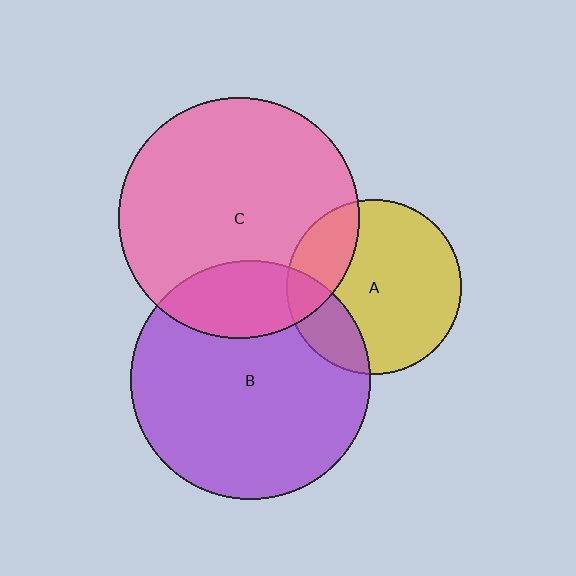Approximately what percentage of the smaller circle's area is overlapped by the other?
Approximately 20%.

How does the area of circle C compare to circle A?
Approximately 1.9 times.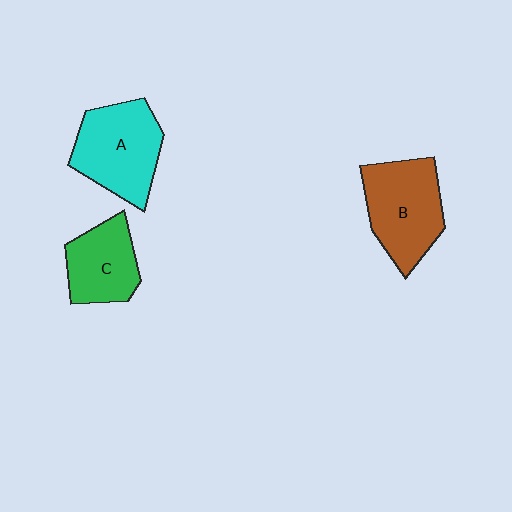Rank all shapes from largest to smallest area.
From largest to smallest: B (brown), A (cyan), C (green).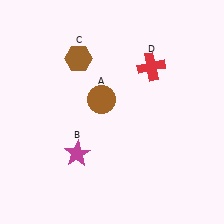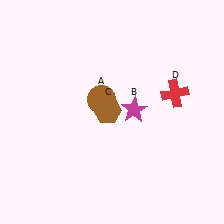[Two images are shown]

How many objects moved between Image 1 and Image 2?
3 objects moved between the two images.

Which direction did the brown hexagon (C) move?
The brown hexagon (C) moved down.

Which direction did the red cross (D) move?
The red cross (D) moved down.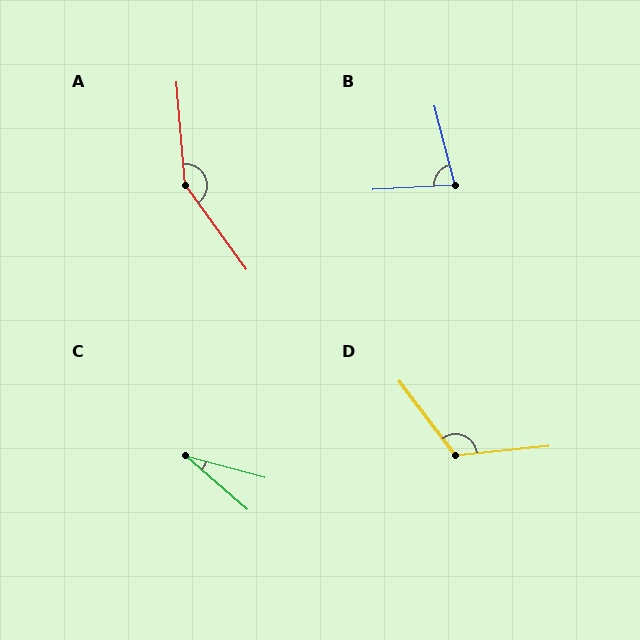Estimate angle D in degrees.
Approximately 121 degrees.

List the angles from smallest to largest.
C (26°), B (79°), D (121°), A (148°).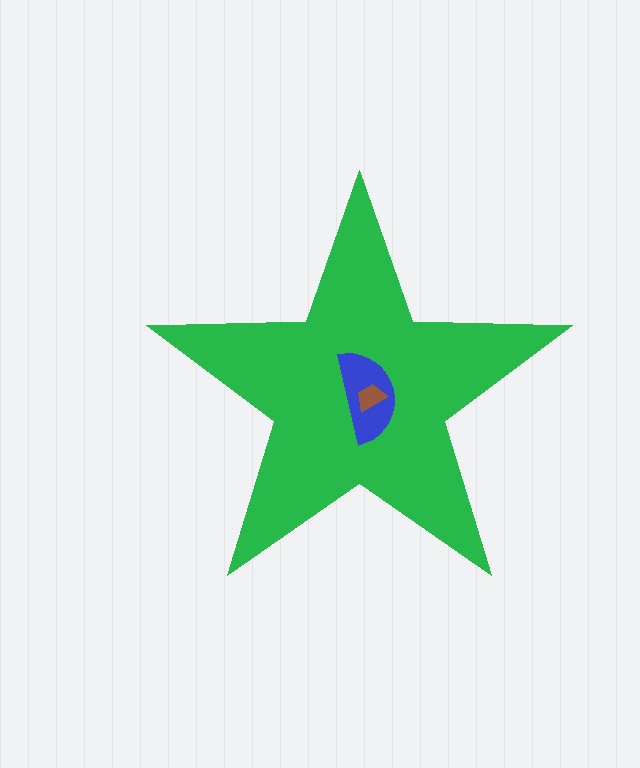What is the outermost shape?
The green star.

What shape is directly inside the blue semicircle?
The brown trapezoid.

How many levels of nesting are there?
3.